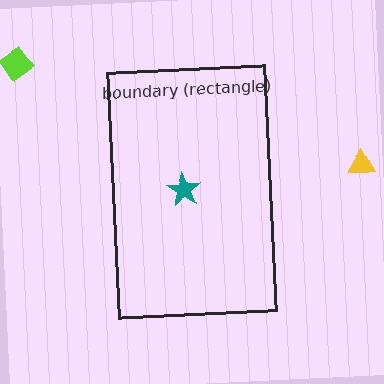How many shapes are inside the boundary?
1 inside, 2 outside.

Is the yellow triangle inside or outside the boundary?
Outside.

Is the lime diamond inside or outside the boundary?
Outside.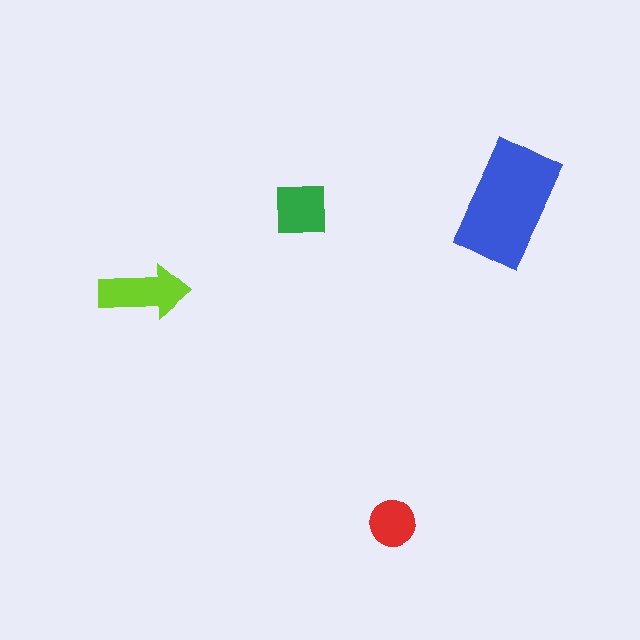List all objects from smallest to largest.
The red circle, the green square, the lime arrow, the blue rectangle.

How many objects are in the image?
There are 4 objects in the image.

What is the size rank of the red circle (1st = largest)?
4th.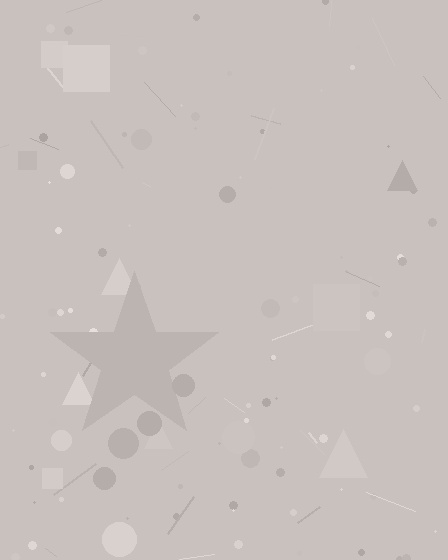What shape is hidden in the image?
A star is hidden in the image.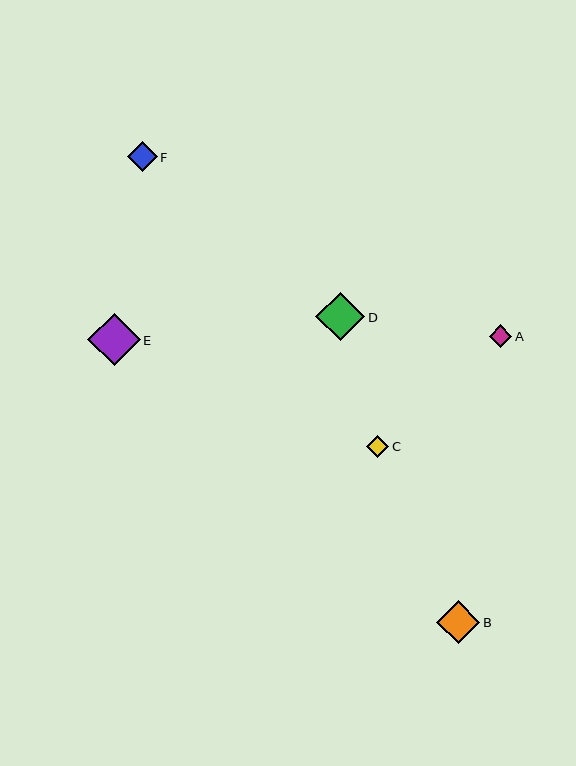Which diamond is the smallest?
Diamond C is the smallest with a size of approximately 22 pixels.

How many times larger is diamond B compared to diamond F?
Diamond B is approximately 1.5 times the size of diamond F.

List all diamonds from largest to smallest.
From largest to smallest: E, D, B, F, A, C.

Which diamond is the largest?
Diamond E is the largest with a size of approximately 52 pixels.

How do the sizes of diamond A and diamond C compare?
Diamond A and diamond C are approximately the same size.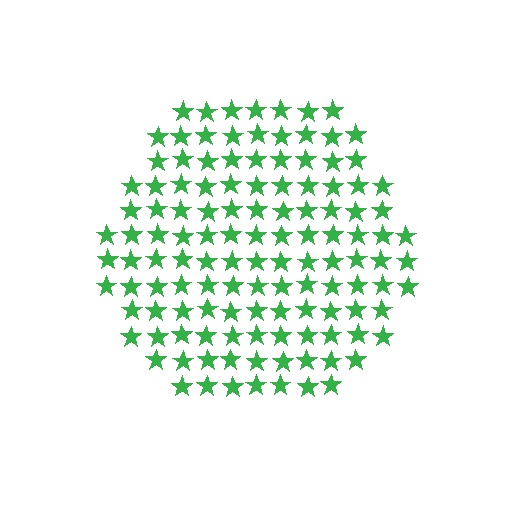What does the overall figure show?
The overall figure shows a hexagon.